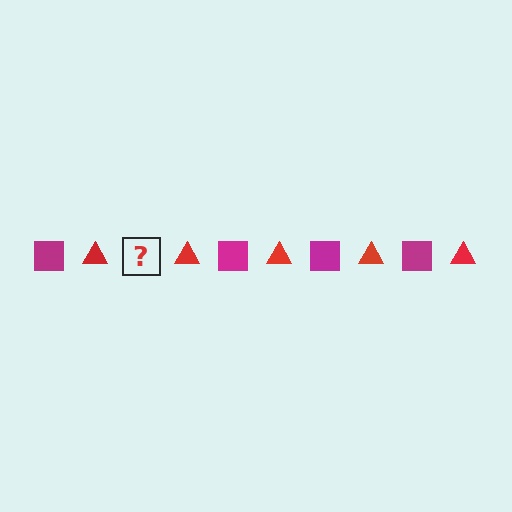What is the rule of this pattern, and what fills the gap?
The rule is that the pattern alternates between magenta square and red triangle. The gap should be filled with a magenta square.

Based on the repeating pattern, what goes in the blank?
The blank should be a magenta square.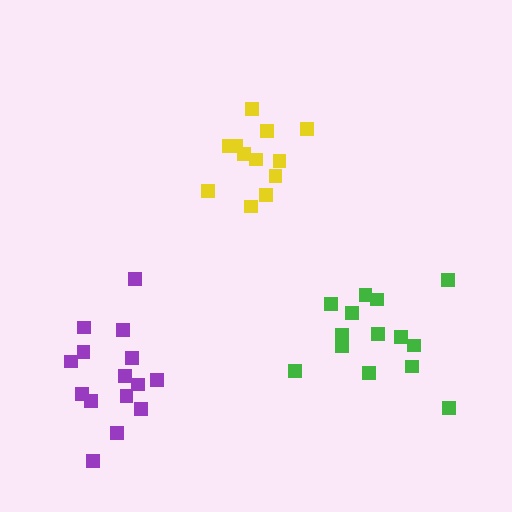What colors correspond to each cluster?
The clusters are colored: yellow, green, purple.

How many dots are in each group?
Group 1: 12 dots, Group 2: 14 dots, Group 3: 15 dots (41 total).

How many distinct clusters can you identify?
There are 3 distinct clusters.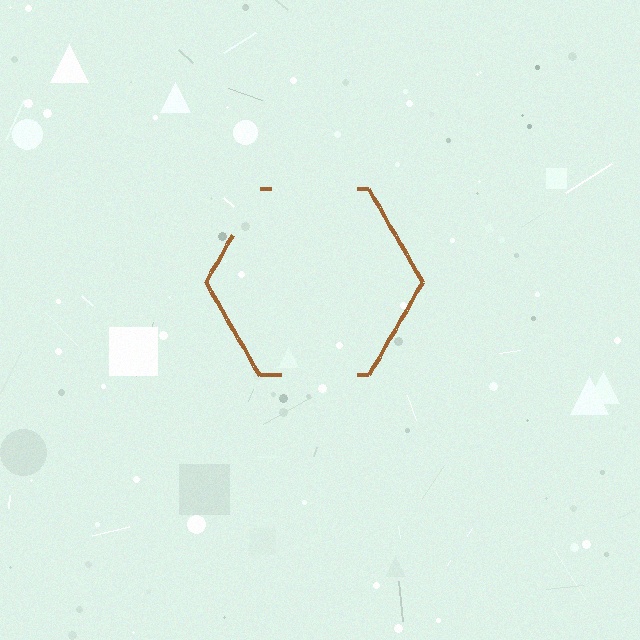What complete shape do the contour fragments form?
The contour fragments form a hexagon.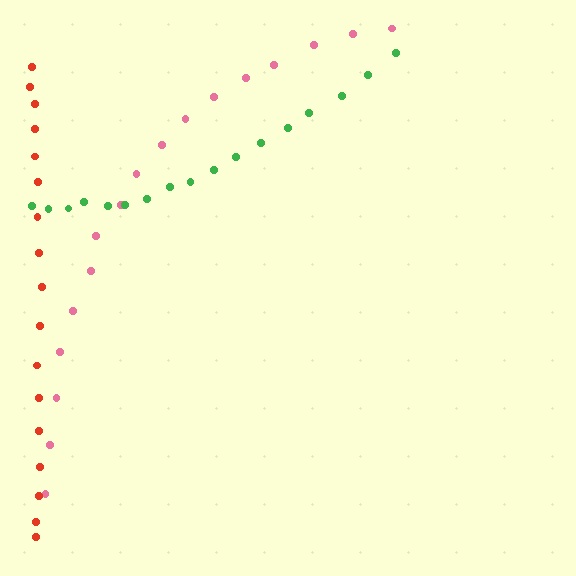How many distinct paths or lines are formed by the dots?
There are 3 distinct paths.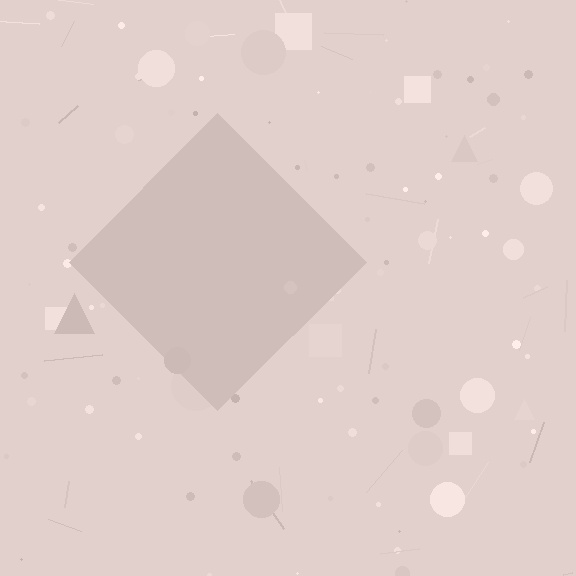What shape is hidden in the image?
A diamond is hidden in the image.